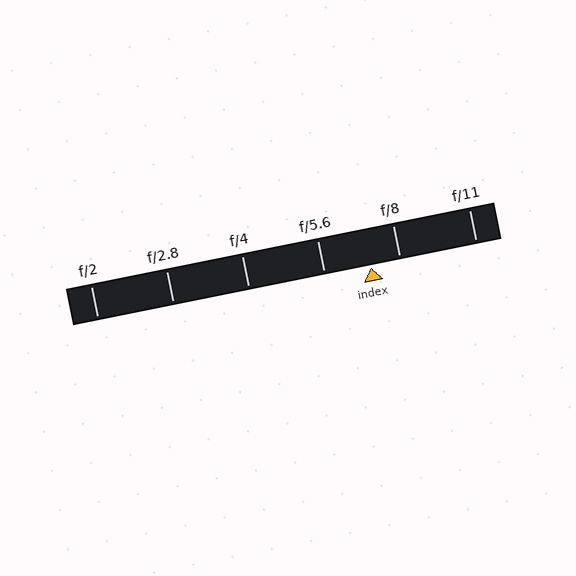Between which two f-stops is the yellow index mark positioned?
The index mark is between f/5.6 and f/8.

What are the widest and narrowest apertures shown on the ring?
The widest aperture shown is f/2 and the narrowest is f/11.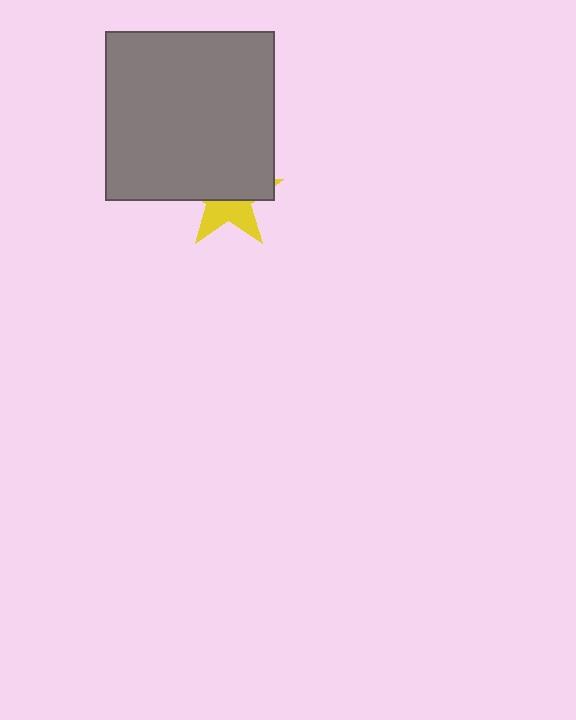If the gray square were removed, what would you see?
You would see the complete yellow star.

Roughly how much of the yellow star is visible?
A small part of it is visible (roughly 41%).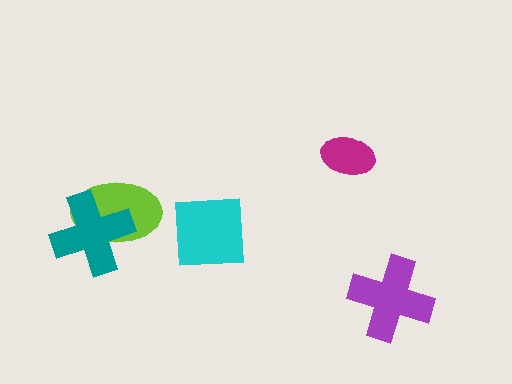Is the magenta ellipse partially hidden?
No, no other shape covers it.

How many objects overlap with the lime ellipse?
1 object overlaps with the lime ellipse.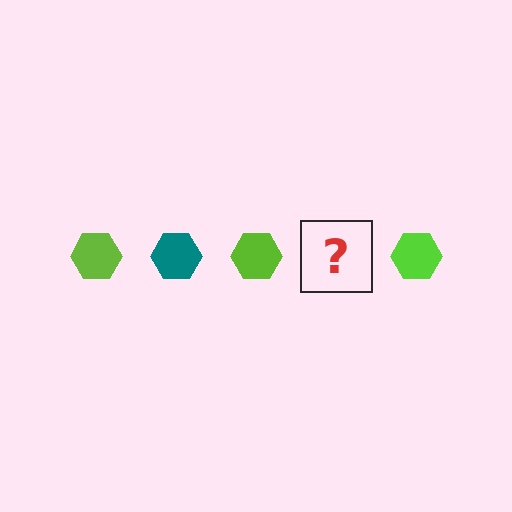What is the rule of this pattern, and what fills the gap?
The rule is that the pattern cycles through lime, teal hexagons. The gap should be filled with a teal hexagon.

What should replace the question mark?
The question mark should be replaced with a teal hexagon.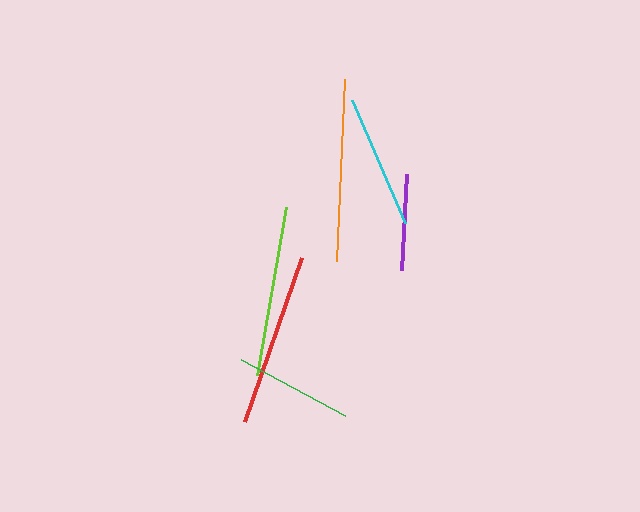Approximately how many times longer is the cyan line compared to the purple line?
The cyan line is approximately 1.4 times the length of the purple line.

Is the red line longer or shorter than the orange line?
The orange line is longer than the red line.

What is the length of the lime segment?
The lime segment is approximately 170 pixels long.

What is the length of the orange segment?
The orange segment is approximately 182 pixels long.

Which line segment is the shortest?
The purple line is the shortest at approximately 96 pixels.